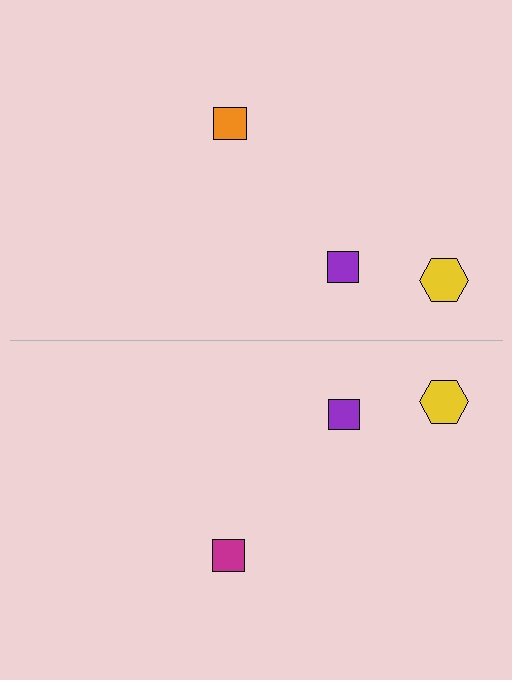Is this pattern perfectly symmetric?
No, the pattern is not perfectly symmetric. The magenta square on the bottom side breaks the symmetry — its mirror counterpart is orange.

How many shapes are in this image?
There are 6 shapes in this image.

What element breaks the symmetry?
The magenta square on the bottom side breaks the symmetry — its mirror counterpart is orange.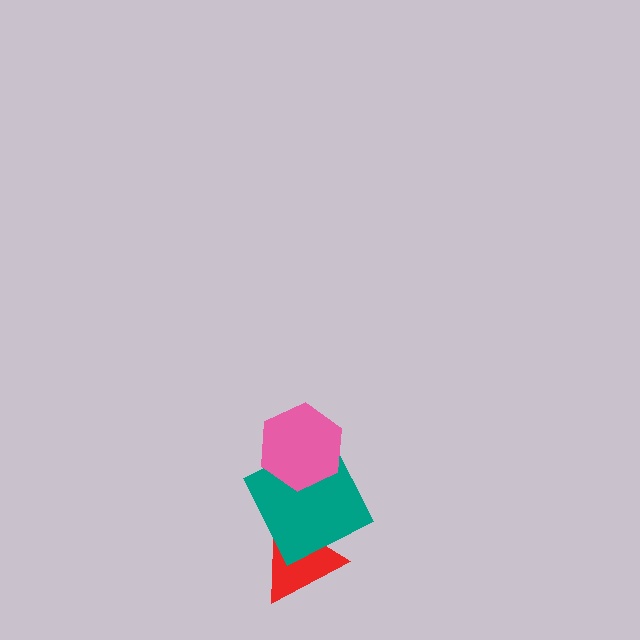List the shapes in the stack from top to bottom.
From top to bottom: the pink hexagon, the teal square, the red triangle.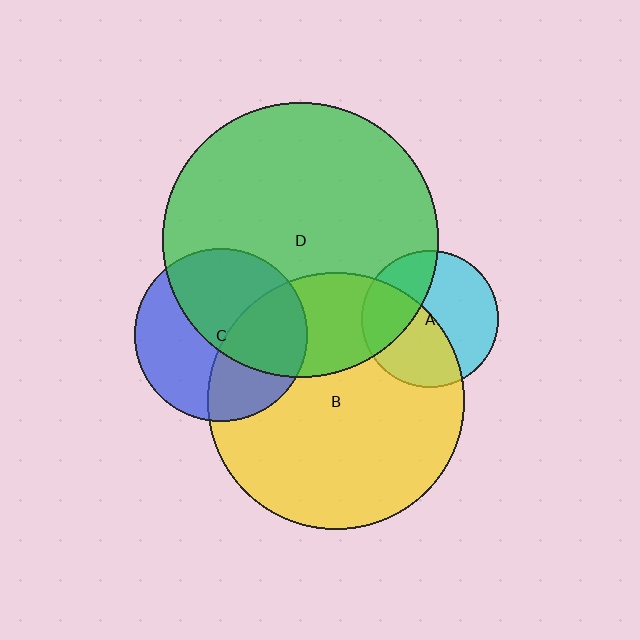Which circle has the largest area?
Circle D (green).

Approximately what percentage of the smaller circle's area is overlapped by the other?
Approximately 50%.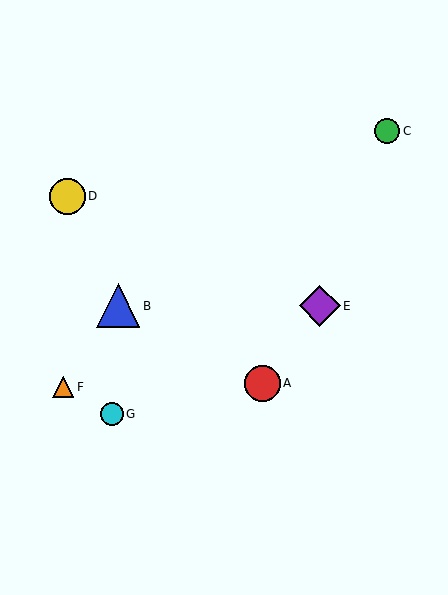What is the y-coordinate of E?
Object E is at y≈306.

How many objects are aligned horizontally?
2 objects (B, E) are aligned horizontally.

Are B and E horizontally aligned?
Yes, both are at y≈306.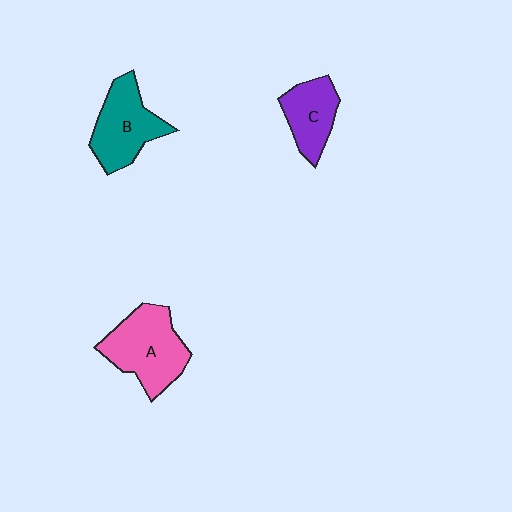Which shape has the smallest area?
Shape C (purple).